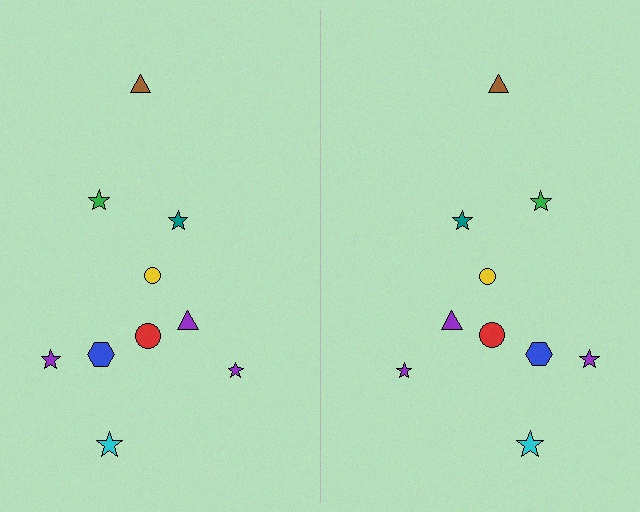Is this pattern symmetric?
Yes, this pattern has bilateral (reflection) symmetry.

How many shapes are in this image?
There are 20 shapes in this image.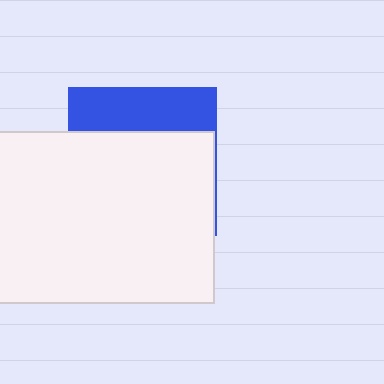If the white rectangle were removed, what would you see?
You would see the complete blue square.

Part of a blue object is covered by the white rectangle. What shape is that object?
It is a square.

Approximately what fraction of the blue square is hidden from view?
Roughly 69% of the blue square is hidden behind the white rectangle.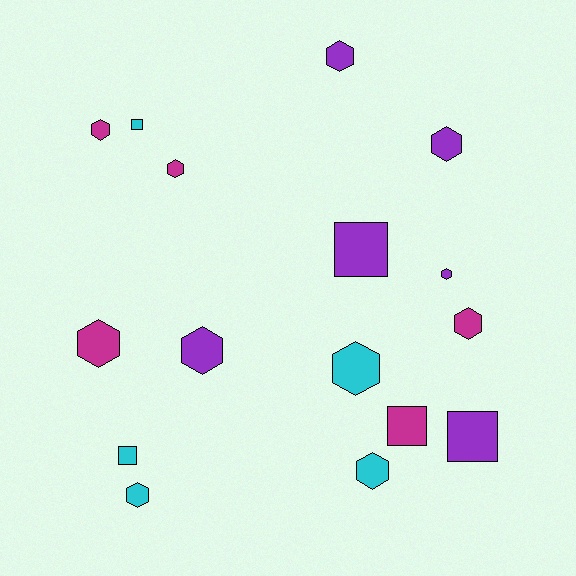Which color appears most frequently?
Purple, with 6 objects.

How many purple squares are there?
There are 2 purple squares.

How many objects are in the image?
There are 16 objects.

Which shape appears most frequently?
Hexagon, with 11 objects.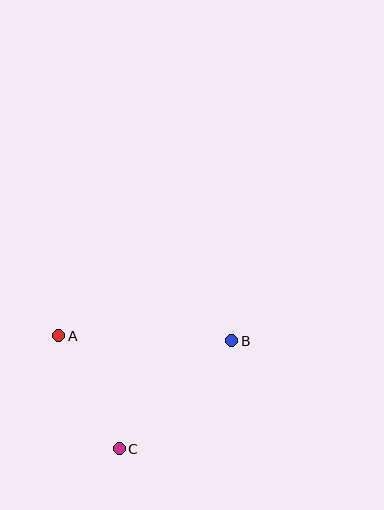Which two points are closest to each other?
Points A and C are closest to each other.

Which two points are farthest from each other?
Points A and B are farthest from each other.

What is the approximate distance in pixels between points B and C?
The distance between B and C is approximately 156 pixels.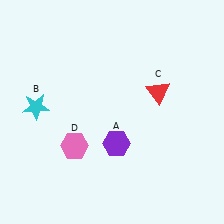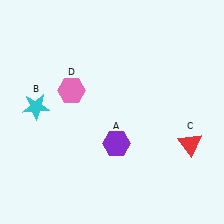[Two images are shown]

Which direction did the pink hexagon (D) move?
The pink hexagon (D) moved up.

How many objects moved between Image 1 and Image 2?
2 objects moved between the two images.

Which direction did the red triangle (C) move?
The red triangle (C) moved down.